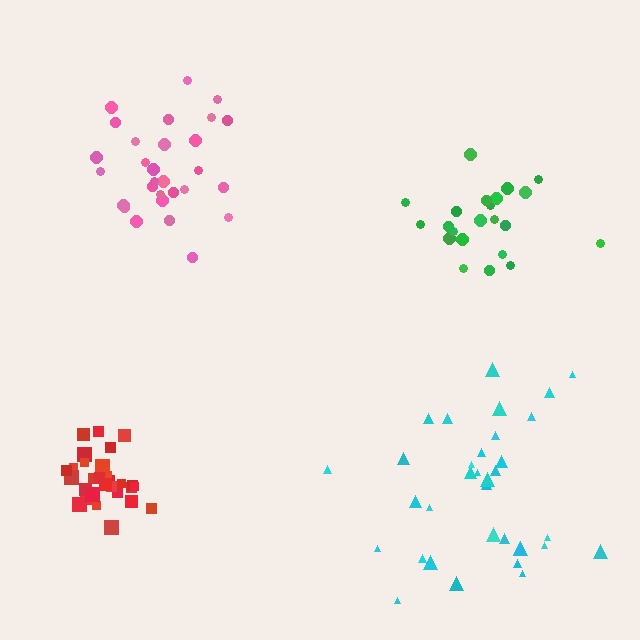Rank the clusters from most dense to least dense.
red, pink, green, cyan.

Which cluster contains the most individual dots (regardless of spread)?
Cyan (34).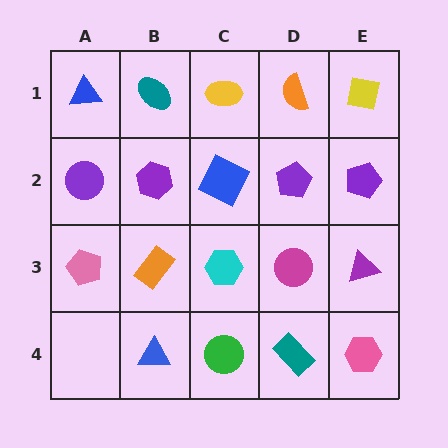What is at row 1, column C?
A yellow ellipse.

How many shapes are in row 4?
4 shapes.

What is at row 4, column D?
A teal rectangle.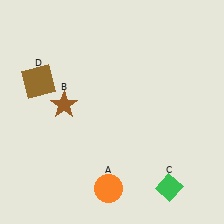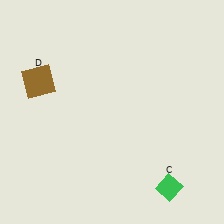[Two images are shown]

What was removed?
The orange circle (A), the brown star (B) were removed in Image 2.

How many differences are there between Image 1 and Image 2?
There are 2 differences between the two images.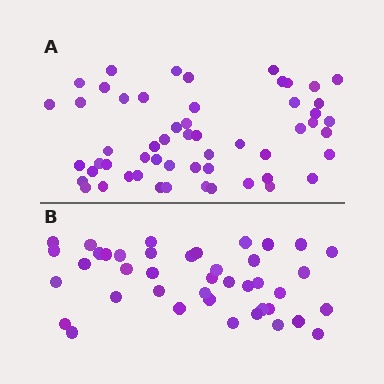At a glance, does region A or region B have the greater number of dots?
Region A (the top region) has more dots.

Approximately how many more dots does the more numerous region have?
Region A has approximately 15 more dots than region B.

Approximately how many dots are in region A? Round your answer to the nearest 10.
About 60 dots. (The exact count is 55, which rounds to 60.)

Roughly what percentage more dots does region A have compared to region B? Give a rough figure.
About 35% more.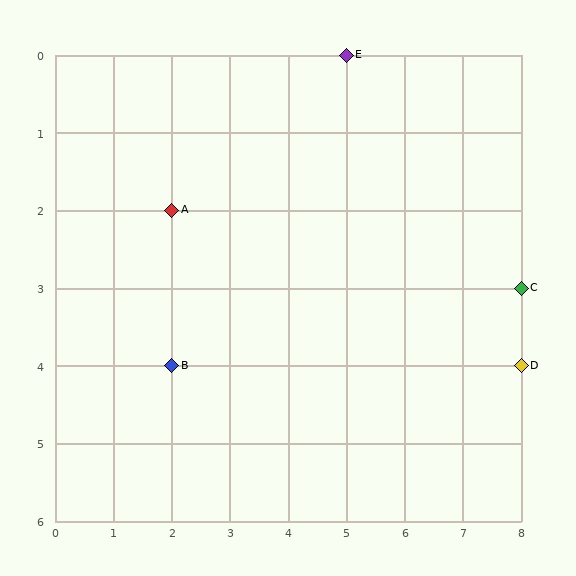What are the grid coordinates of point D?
Point D is at grid coordinates (8, 4).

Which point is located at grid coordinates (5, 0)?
Point E is at (5, 0).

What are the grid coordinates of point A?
Point A is at grid coordinates (2, 2).